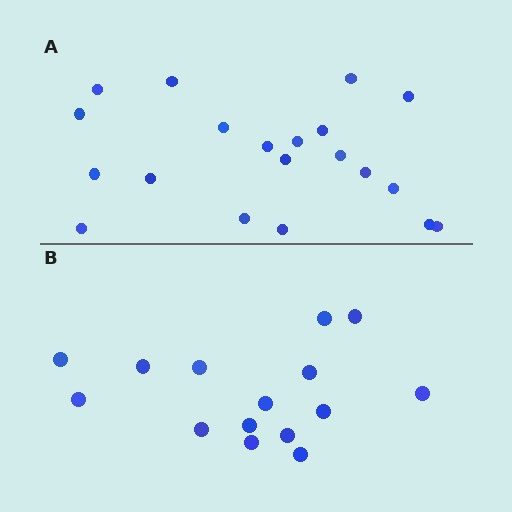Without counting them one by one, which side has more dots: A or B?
Region A (the top region) has more dots.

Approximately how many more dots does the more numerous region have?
Region A has about 5 more dots than region B.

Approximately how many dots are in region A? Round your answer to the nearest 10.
About 20 dots.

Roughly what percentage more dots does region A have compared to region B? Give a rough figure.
About 35% more.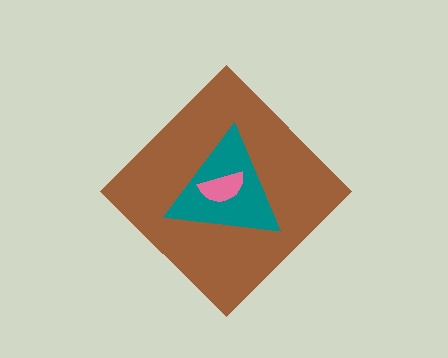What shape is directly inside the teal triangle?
The pink semicircle.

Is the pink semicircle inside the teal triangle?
Yes.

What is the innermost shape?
The pink semicircle.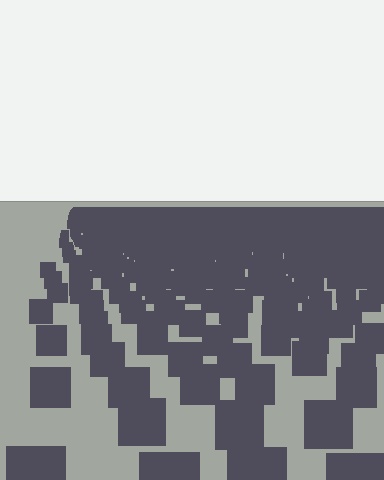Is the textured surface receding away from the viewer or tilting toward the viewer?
The surface is receding away from the viewer. Texture elements get smaller and denser toward the top.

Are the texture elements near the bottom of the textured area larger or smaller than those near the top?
Larger. Near the bottom, elements are closer to the viewer and appear at a bigger on-screen size.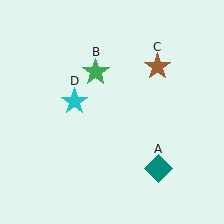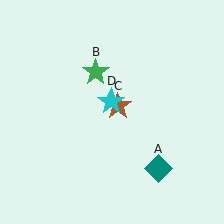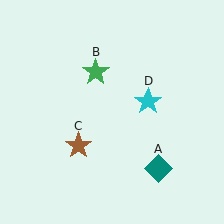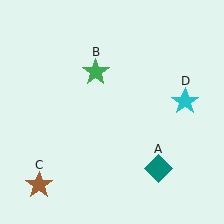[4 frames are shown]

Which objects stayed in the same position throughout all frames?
Teal diamond (object A) and green star (object B) remained stationary.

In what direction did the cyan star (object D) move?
The cyan star (object D) moved right.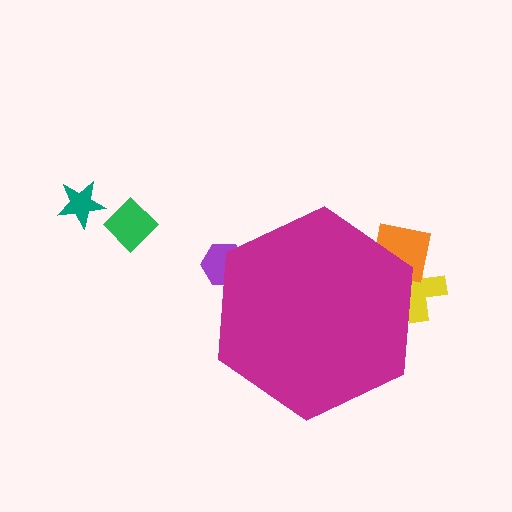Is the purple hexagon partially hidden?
Yes, the purple hexagon is partially hidden behind the magenta hexagon.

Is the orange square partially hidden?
Yes, the orange square is partially hidden behind the magenta hexagon.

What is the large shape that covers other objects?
A magenta hexagon.